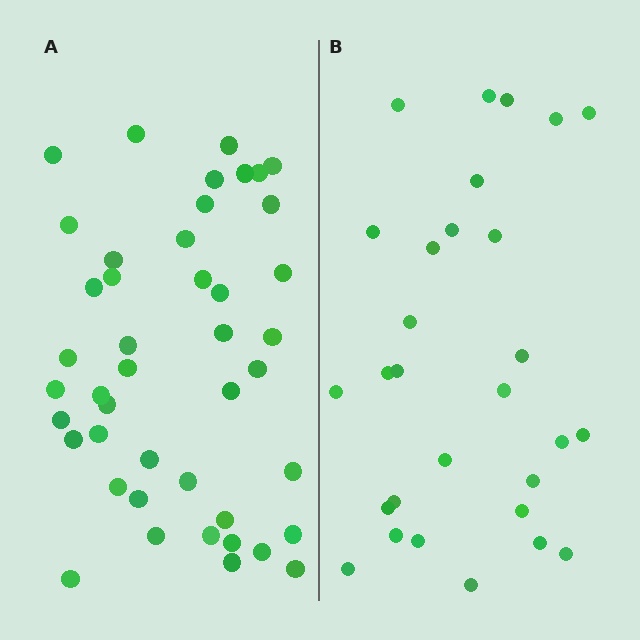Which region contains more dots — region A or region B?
Region A (the left region) has more dots.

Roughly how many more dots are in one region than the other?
Region A has approximately 15 more dots than region B.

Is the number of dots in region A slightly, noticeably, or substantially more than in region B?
Region A has substantially more. The ratio is roughly 1.5 to 1.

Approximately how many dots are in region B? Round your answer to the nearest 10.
About 30 dots. (The exact count is 29, which rounds to 30.)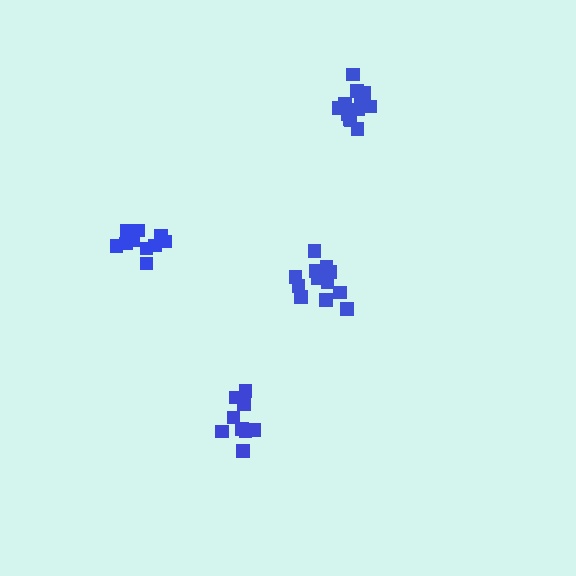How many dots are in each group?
Group 1: 11 dots, Group 2: 12 dots, Group 3: 10 dots, Group 4: 12 dots (45 total).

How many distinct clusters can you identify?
There are 4 distinct clusters.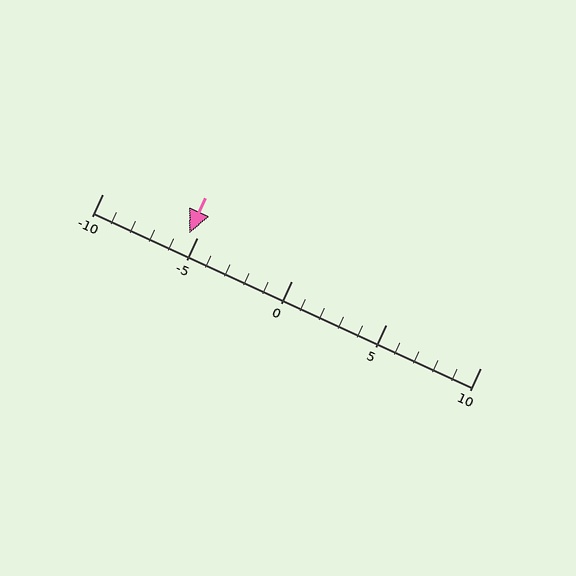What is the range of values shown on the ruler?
The ruler shows values from -10 to 10.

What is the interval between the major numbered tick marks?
The major tick marks are spaced 5 units apart.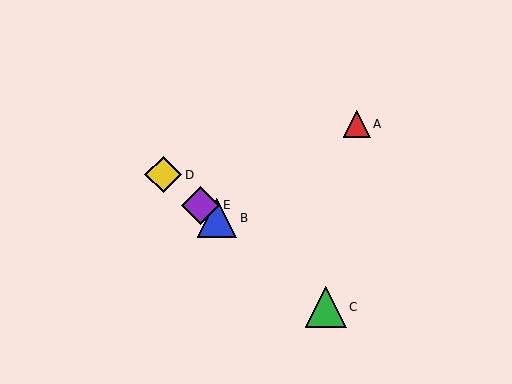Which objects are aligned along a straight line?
Objects B, C, D, E are aligned along a straight line.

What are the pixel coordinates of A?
Object A is at (357, 124).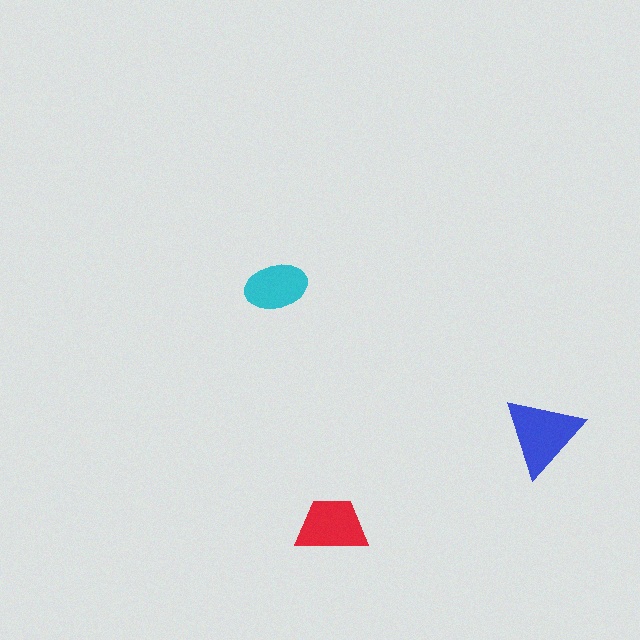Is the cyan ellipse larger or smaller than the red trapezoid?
Smaller.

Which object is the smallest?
The cyan ellipse.